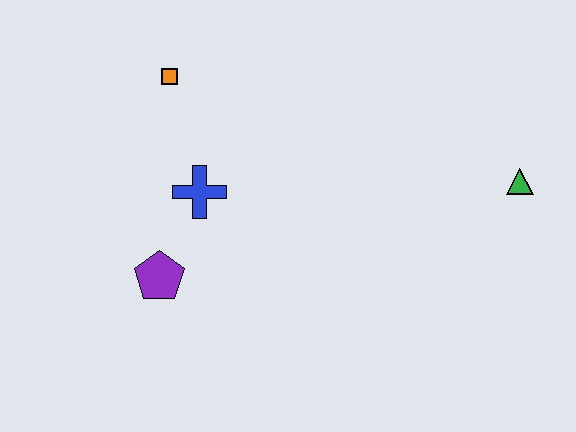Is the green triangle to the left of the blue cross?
No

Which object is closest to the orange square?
The blue cross is closest to the orange square.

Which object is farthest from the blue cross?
The green triangle is farthest from the blue cross.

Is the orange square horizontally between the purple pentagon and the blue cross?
Yes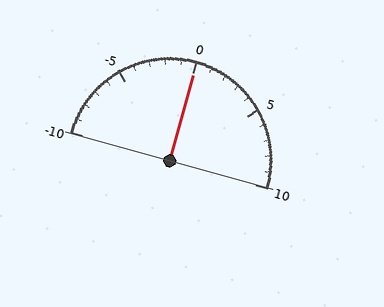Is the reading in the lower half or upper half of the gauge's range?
The reading is in the upper half of the range (-10 to 10).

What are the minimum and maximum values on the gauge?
The gauge ranges from -10 to 10.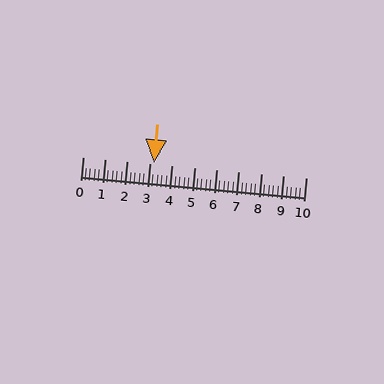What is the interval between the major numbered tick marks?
The major tick marks are spaced 1 units apart.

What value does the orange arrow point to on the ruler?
The orange arrow points to approximately 3.2.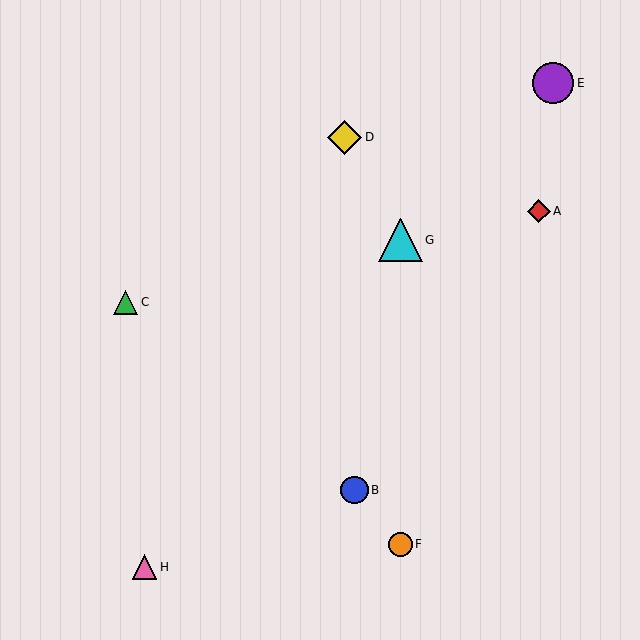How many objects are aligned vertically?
2 objects (F, G) are aligned vertically.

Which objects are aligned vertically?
Objects F, G are aligned vertically.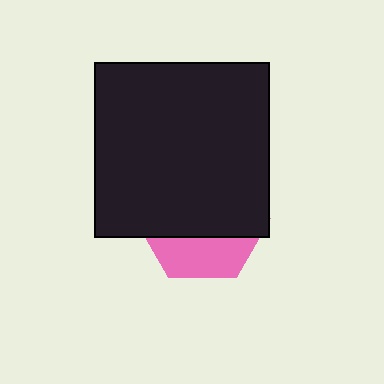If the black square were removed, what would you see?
You would see the complete pink hexagon.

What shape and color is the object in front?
The object in front is a black square.